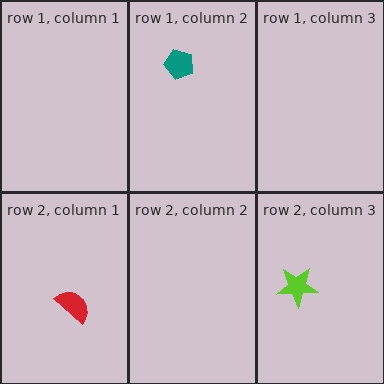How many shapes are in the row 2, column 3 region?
1.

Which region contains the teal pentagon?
The row 1, column 2 region.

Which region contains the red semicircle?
The row 2, column 1 region.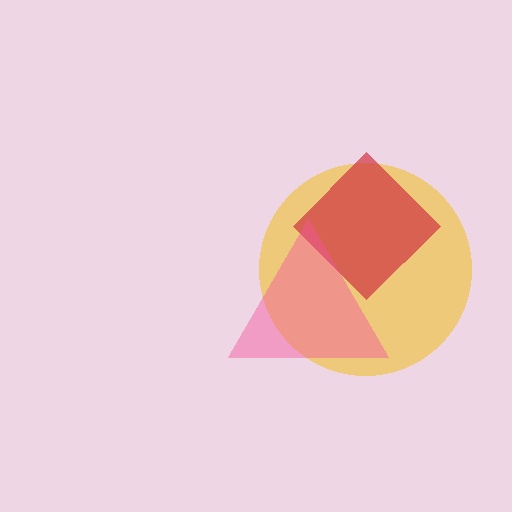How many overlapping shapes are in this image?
There are 3 overlapping shapes in the image.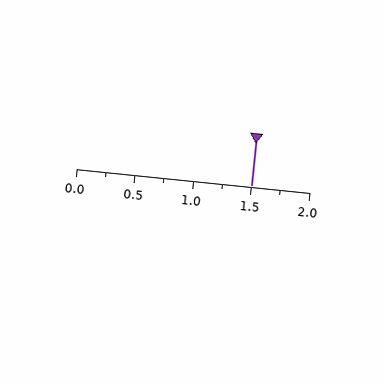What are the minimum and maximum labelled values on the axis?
The axis runs from 0.0 to 2.0.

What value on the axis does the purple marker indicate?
The marker indicates approximately 1.5.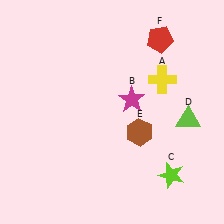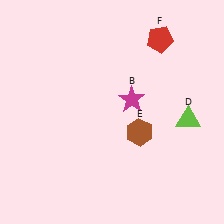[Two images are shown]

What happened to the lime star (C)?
The lime star (C) was removed in Image 2. It was in the bottom-right area of Image 1.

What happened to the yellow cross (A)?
The yellow cross (A) was removed in Image 2. It was in the top-right area of Image 1.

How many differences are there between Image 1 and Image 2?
There are 2 differences between the two images.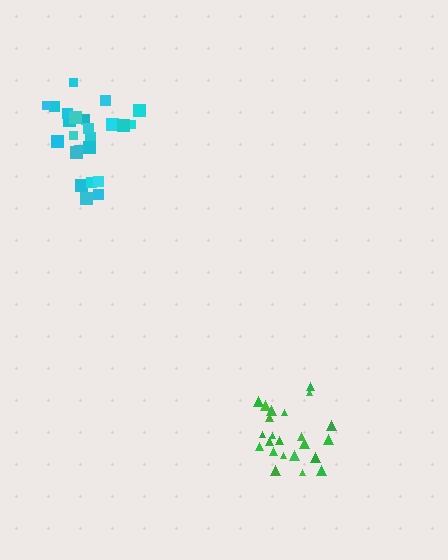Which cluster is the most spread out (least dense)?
Cyan.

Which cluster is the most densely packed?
Green.